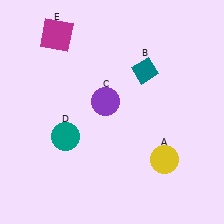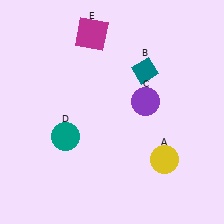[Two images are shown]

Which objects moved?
The objects that moved are: the purple circle (C), the magenta square (E).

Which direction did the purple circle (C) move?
The purple circle (C) moved right.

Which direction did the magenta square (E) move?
The magenta square (E) moved right.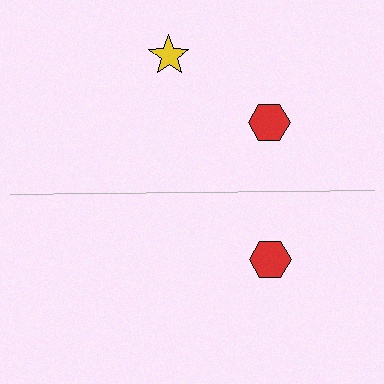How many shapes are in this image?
There are 3 shapes in this image.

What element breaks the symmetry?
A yellow star is missing from the bottom side.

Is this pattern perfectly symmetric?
No, the pattern is not perfectly symmetric. A yellow star is missing from the bottom side.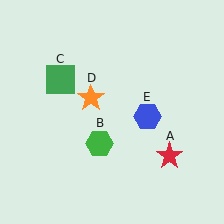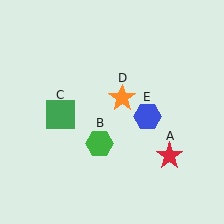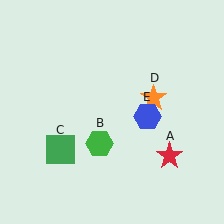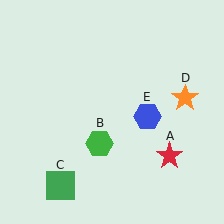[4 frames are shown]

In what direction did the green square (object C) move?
The green square (object C) moved down.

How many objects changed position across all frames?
2 objects changed position: green square (object C), orange star (object D).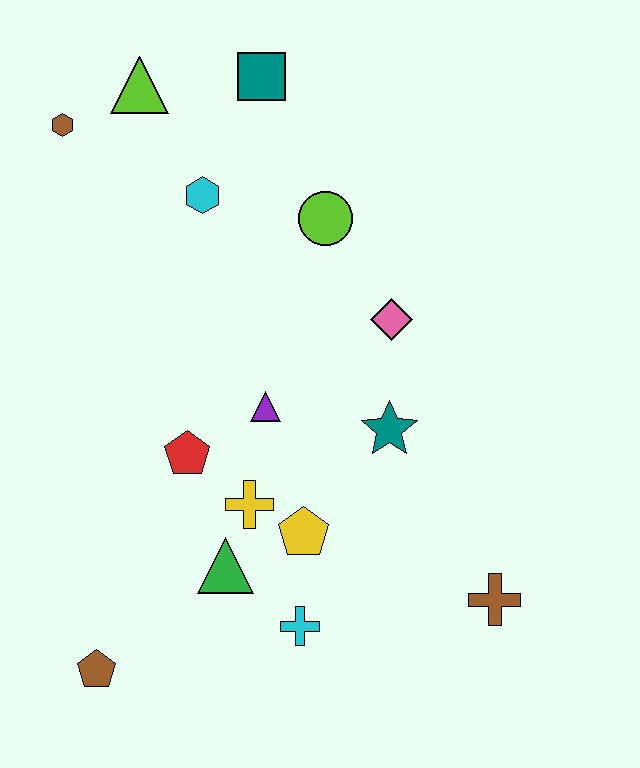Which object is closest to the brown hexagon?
The lime triangle is closest to the brown hexagon.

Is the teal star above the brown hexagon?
No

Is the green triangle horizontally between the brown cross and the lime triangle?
Yes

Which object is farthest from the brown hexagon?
The brown cross is farthest from the brown hexagon.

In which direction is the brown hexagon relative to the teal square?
The brown hexagon is to the left of the teal square.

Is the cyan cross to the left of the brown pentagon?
No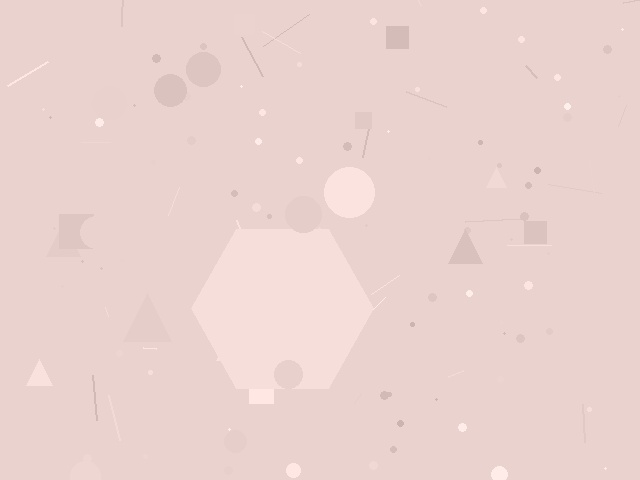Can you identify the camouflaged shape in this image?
The camouflaged shape is a hexagon.